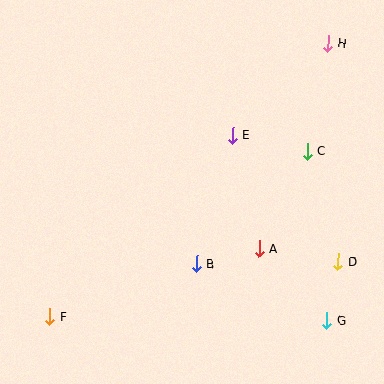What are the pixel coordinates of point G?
Point G is at (327, 320).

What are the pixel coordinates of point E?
Point E is at (233, 135).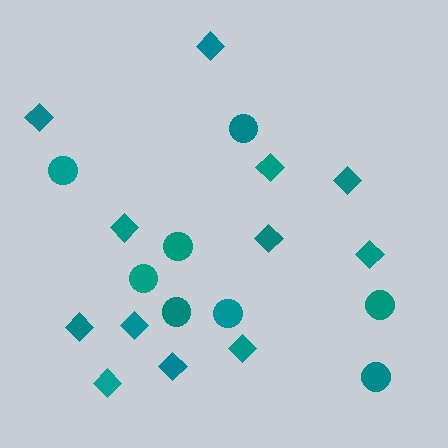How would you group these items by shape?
There are 2 groups: one group of circles (8) and one group of diamonds (12).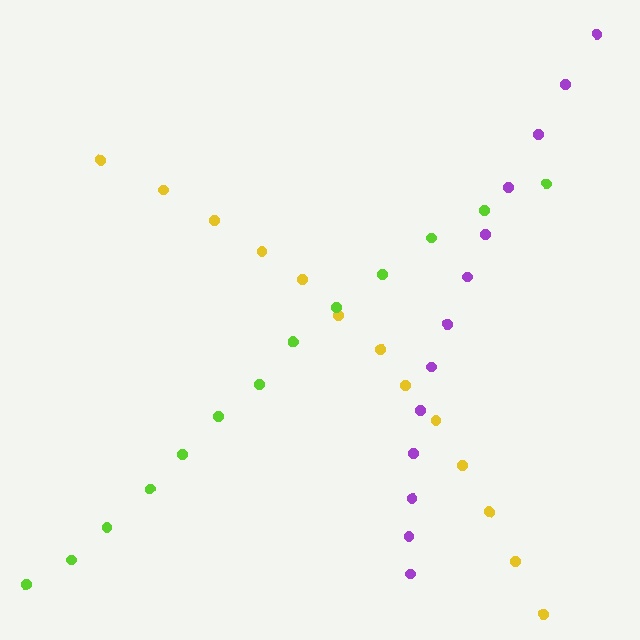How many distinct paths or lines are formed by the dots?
There are 3 distinct paths.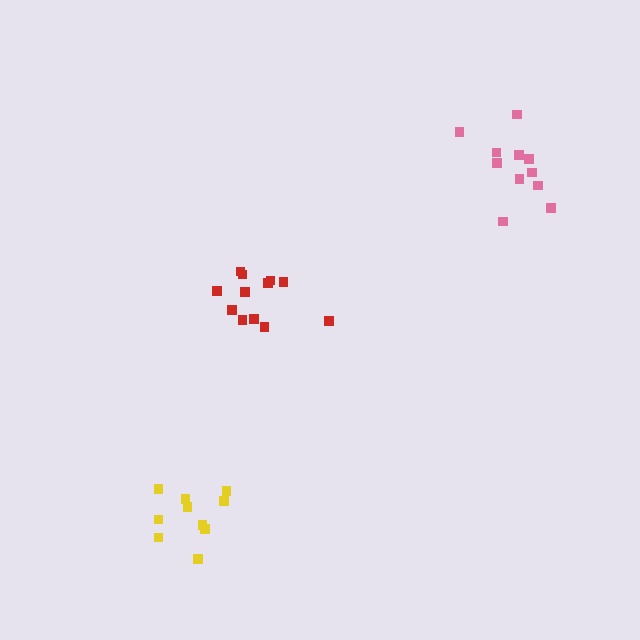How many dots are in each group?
Group 1: 10 dots, Group 2: 11 dots, Group 3: 12 dots (33 total).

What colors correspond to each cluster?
The clusters are colored: yellow, pink, red.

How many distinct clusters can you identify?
There are 3 distinct clusters.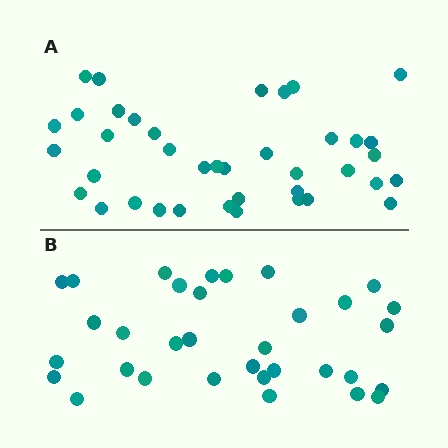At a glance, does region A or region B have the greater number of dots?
Region A (the top region) has more dots.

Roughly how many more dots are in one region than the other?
Region A has about 6 more dots than region B.